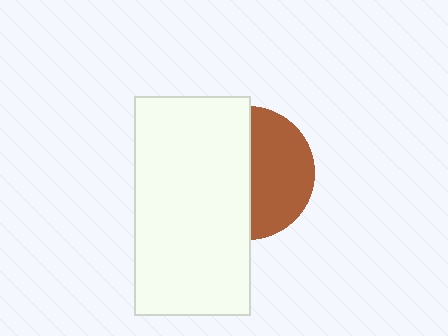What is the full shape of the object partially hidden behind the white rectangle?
The partially hidden object is a brown circle.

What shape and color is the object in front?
The object in front is a white rectangle.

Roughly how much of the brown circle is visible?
About half of it is visible (roughly 46%).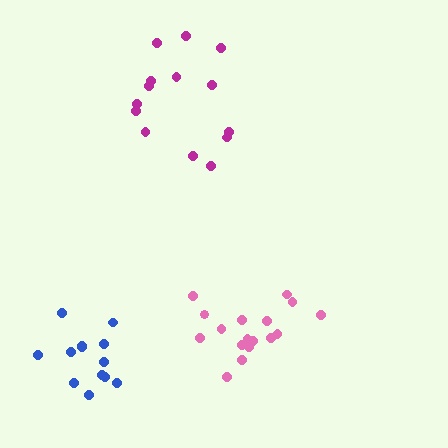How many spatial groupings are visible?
There are 3 spatial groupings.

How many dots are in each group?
Group 1: 17 dots, Group 2: 14 dots, Group 3: 13 dots (44 total).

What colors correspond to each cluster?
The clusters are colored: pink, magenta, blue.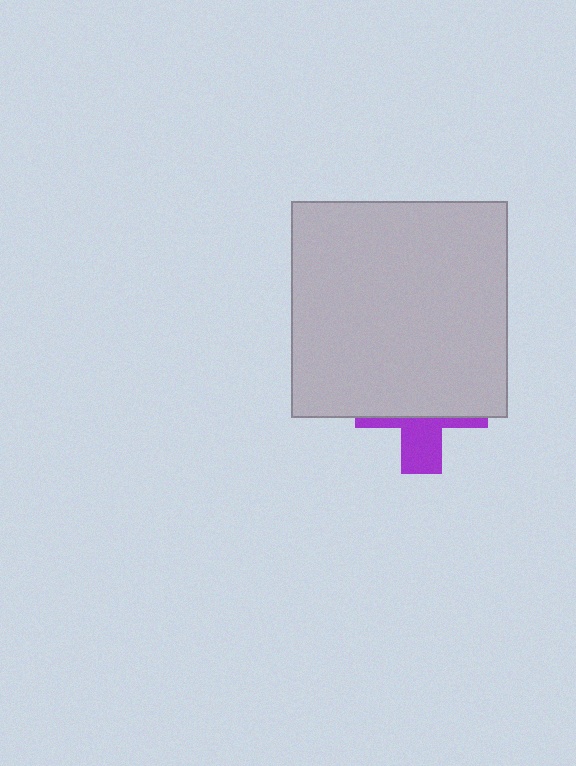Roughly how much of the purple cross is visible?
A small part of it is visible (roughly 35%).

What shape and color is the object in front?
The object in front is a light gray square.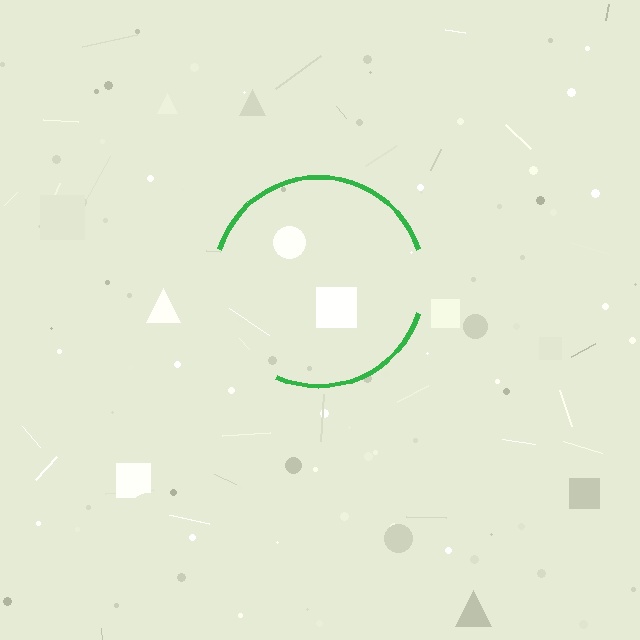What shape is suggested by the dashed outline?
The dashed outline suggests a circle.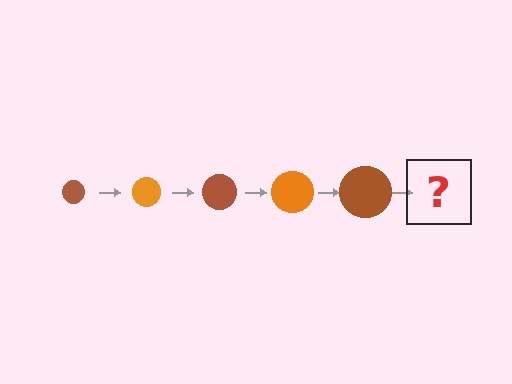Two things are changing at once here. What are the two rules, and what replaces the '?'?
The two rules are that the circle grows larger each step and the color cycles through brown and orange. The '?' should be an orange circle, larger than the previous one.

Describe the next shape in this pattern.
It should be an orange circle, larger than the previous one.